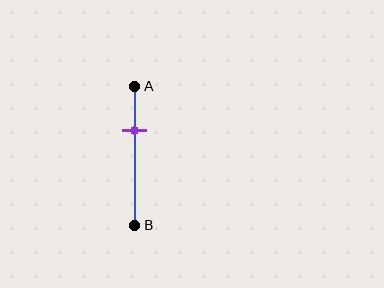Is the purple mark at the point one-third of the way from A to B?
Yes, the mark is approximately at the one-third point.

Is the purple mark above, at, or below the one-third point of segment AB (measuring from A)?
The purple mark is approximately at the one-third point of segment AB.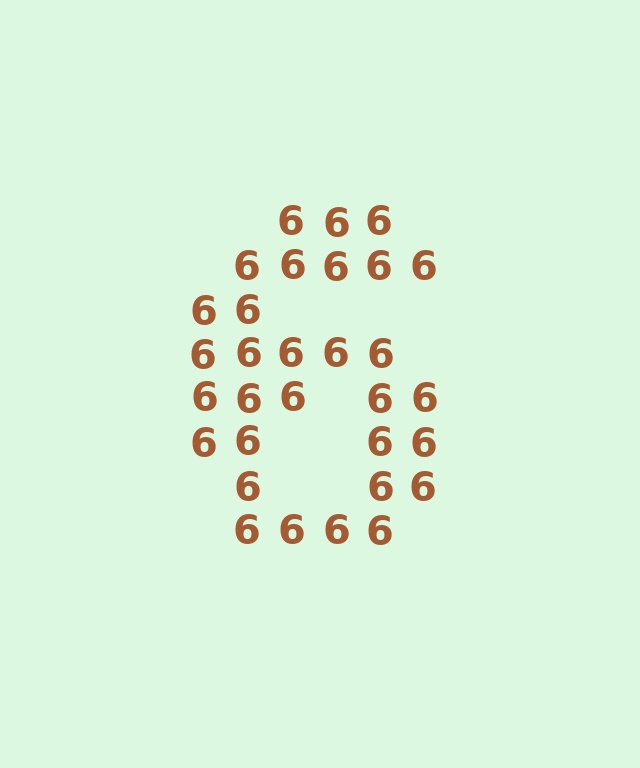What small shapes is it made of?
It is made of small digit 6's.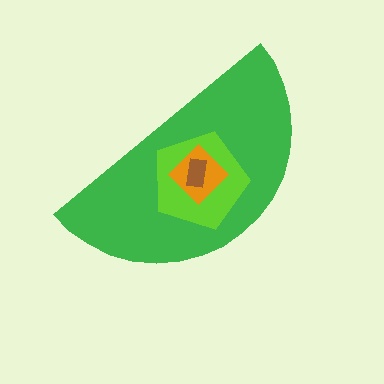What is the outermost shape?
The green semicircle.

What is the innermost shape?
The brown rectangle.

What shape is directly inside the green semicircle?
The lime pentagon.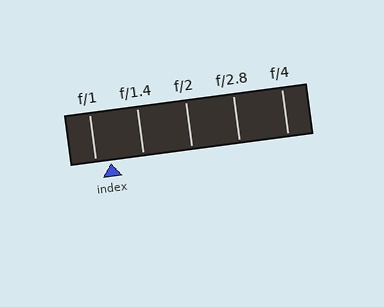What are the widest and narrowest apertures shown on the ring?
The widest aperture shown is f/1 and the narrowest is f/4.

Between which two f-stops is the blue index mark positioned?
The index mark is between f/1 and f/1.4.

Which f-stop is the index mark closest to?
The index mark is closest to f/1.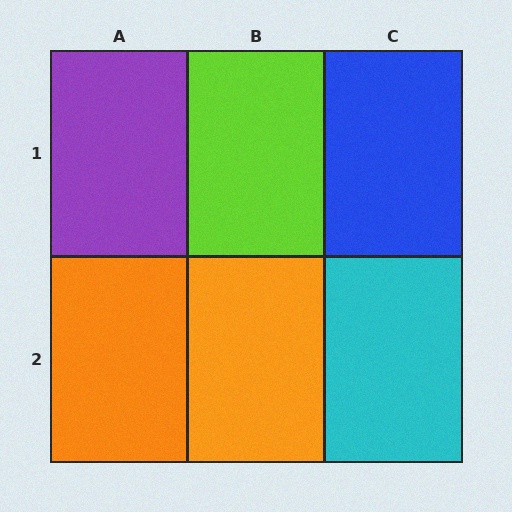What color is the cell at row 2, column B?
Orange.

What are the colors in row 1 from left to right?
Purple, lime, blue.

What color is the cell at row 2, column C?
Cyan.